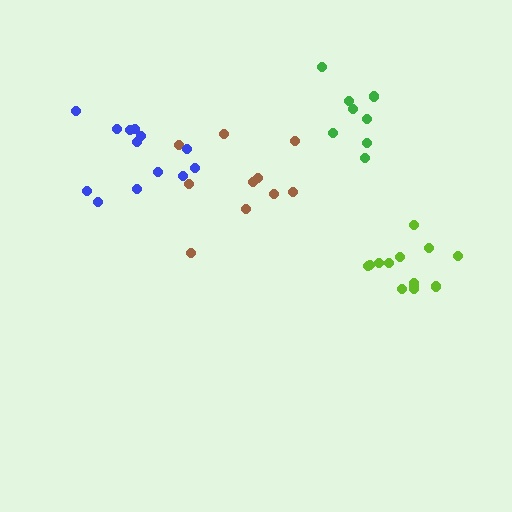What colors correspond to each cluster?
The clusters are colored: green, lime, brown, blue.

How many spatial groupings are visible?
There are 4 spatial groupings.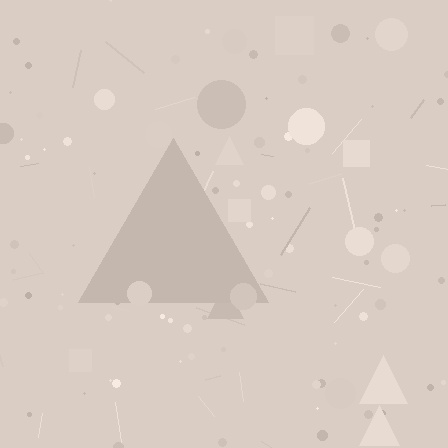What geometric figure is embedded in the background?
A triangle is embedded in the background.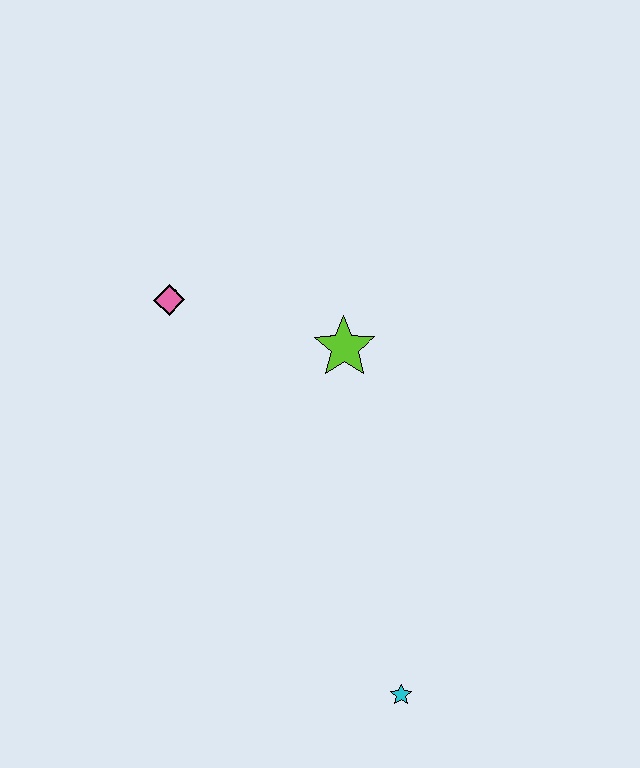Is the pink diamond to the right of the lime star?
No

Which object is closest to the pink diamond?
The lime star is closest to the pink diamond.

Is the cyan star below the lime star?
Yes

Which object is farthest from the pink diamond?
The cyan star is farthest from the pink diamond.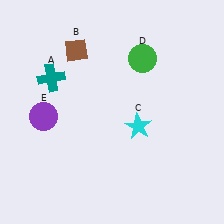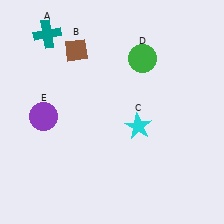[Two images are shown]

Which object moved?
The teal cross (A) moved up.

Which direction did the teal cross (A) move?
The teal cross (A) moved up.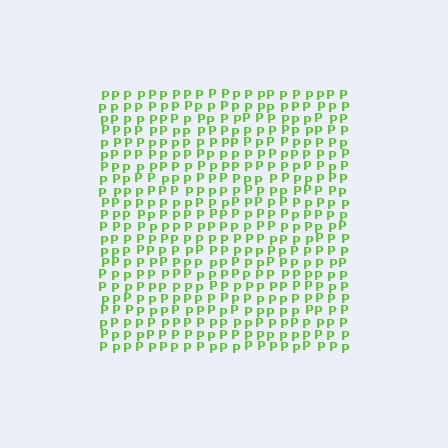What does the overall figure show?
The overall figure shows a square.